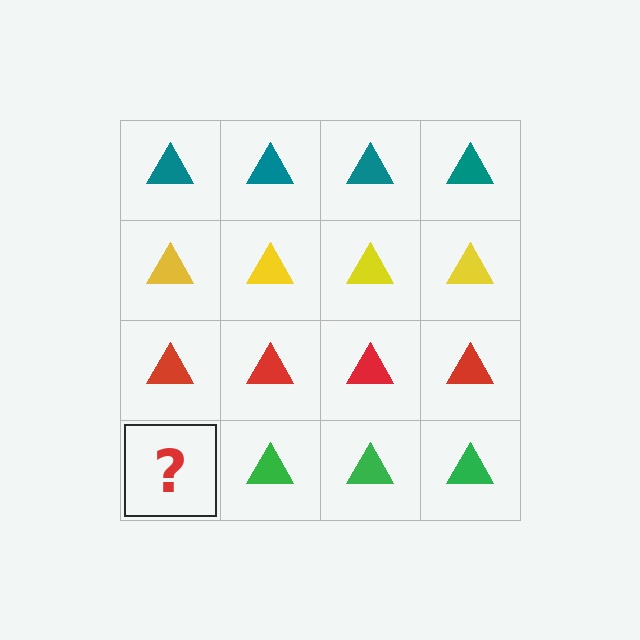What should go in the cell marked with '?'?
The missing cell should contain a green triangle.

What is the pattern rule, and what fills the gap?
The rule is that each row has a consistent color. The gap should be filled with a green triangle.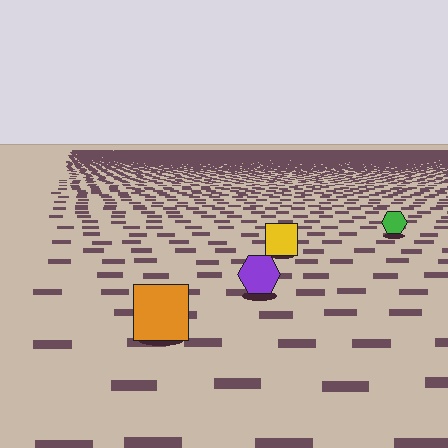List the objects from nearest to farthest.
From nearest to farthest: the orange square, the purple hexagon, the yellow square, the green hexagon.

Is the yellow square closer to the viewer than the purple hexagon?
No. The purple hexagon is closer — you can tell from the texture gradient: the ground texture is coarser near it.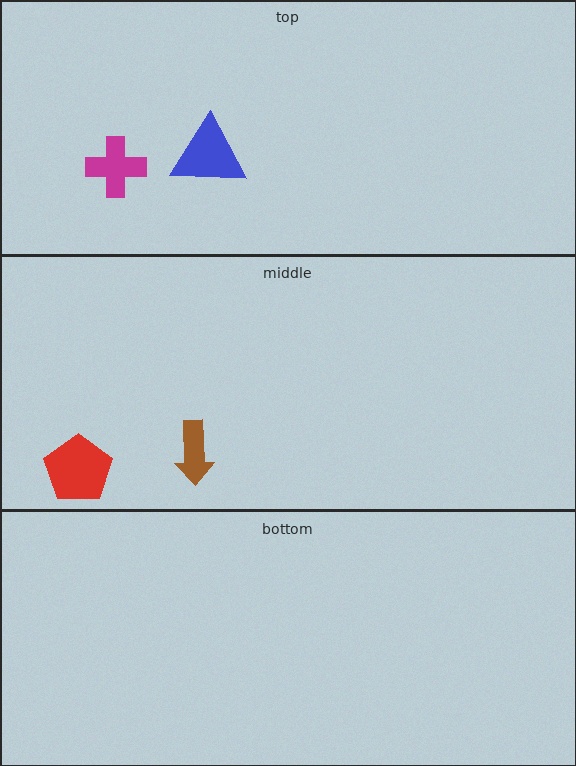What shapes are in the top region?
The blue triangle, the magenta cross.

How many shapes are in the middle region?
2.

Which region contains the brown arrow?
The middle region.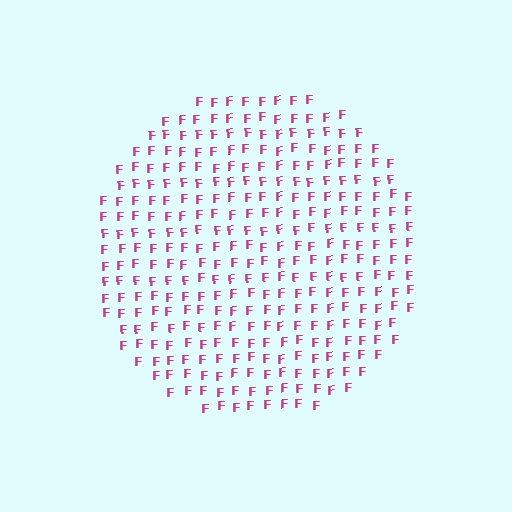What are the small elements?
The small elements are letter F's.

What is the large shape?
The large shape is a circle.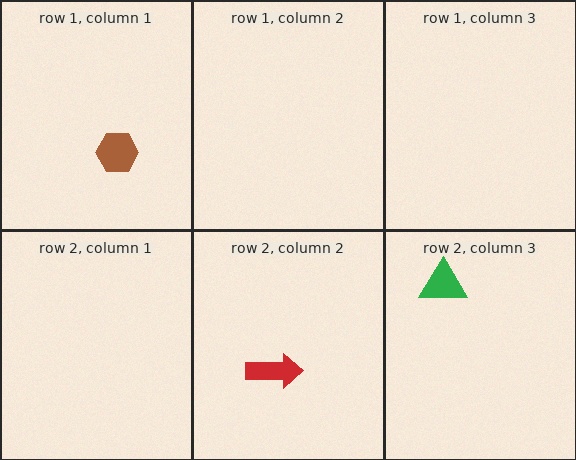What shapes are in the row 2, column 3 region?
The green triangle.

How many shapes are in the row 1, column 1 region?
1.